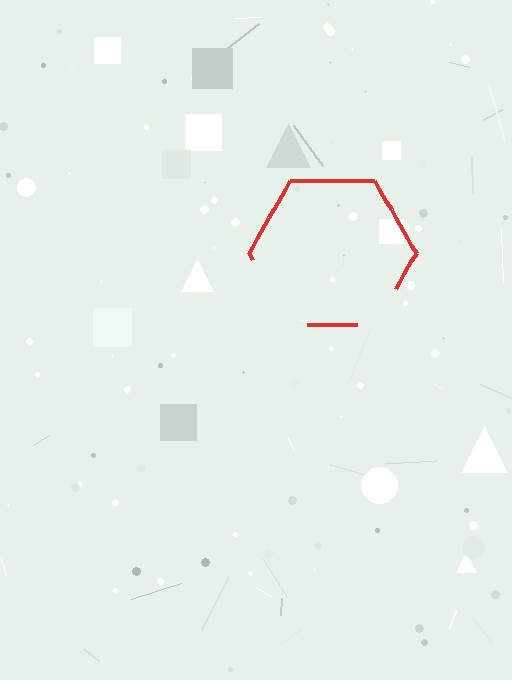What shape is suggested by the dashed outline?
The dashed outline suggests a hexagon.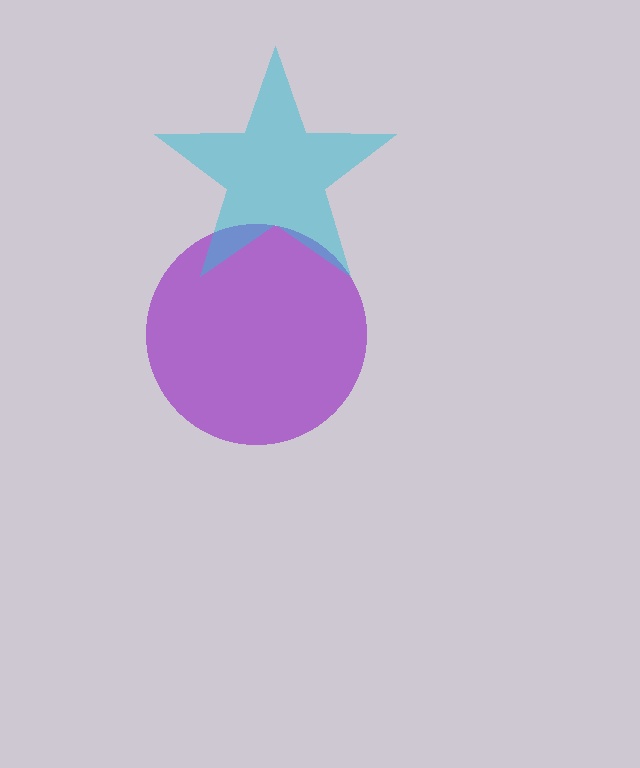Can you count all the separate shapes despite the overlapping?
Yes, there are 2 separate shapes.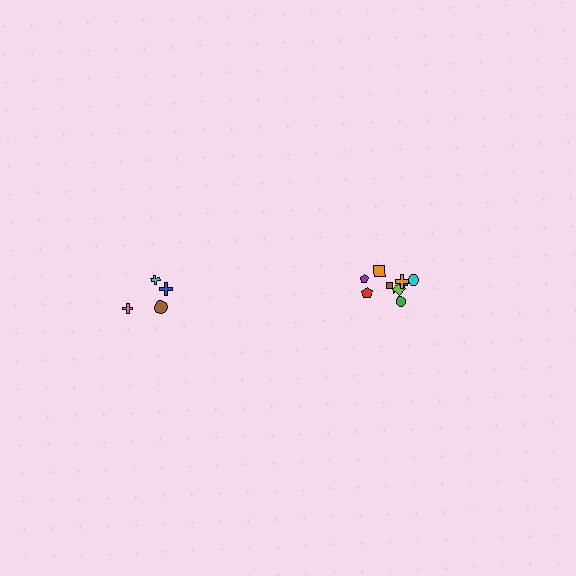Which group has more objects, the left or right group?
The right group.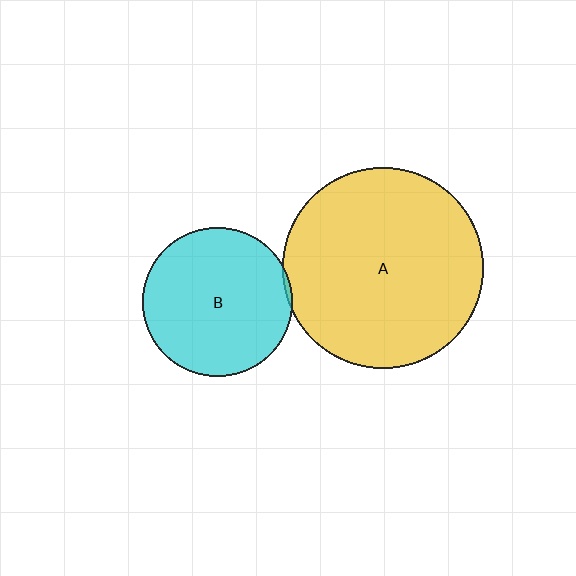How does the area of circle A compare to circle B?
Approximately 1.8 times.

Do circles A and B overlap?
Yes.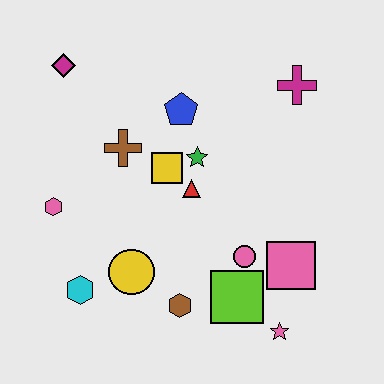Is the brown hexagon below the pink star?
No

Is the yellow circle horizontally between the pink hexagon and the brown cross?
No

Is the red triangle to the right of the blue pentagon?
Yes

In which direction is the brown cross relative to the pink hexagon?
The brown cross is to the right of the pink hexagon.